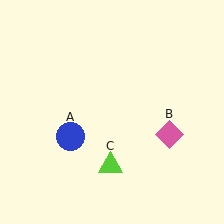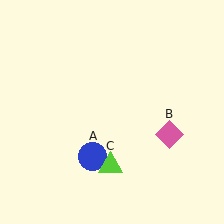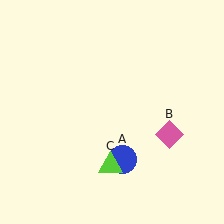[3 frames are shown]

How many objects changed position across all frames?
1 object changed position: blue circle (object A).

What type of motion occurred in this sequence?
The blue circle (object A) rotated counterclockwise around the center of the scene.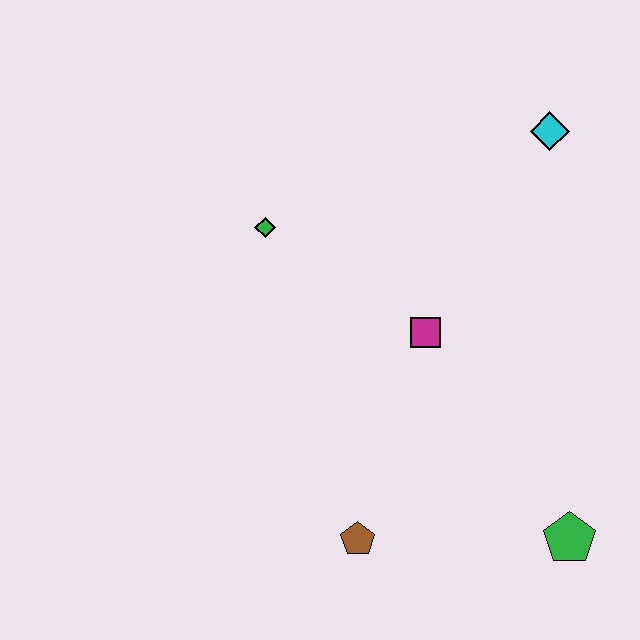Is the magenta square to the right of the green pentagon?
No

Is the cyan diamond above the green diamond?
Yes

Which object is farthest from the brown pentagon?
The cyan diamond is farthest from the brown pentagon.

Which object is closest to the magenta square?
The green diamond is closest to the magenta square.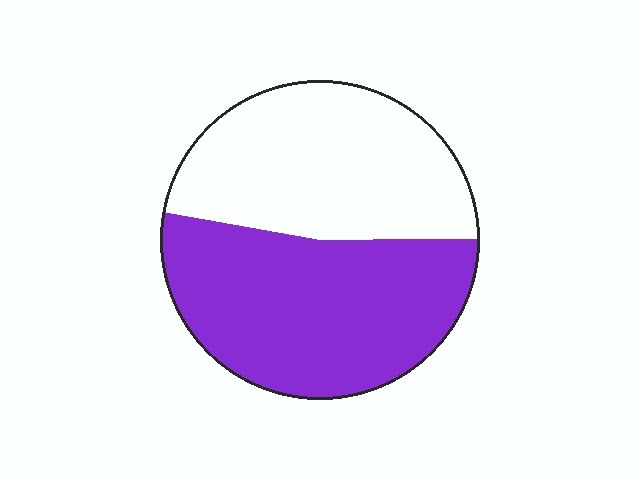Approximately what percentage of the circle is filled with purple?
Approximately 55%.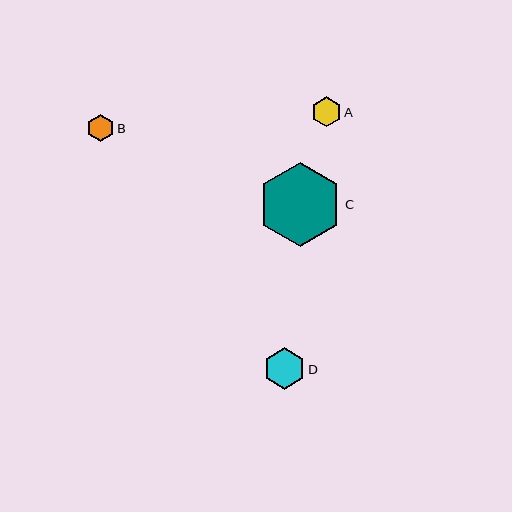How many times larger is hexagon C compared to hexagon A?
Hexagon C is approximately 2.8 times the size of hexagon A.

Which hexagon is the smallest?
Hexagon B is the smallest with a size of approximately 27 pixels.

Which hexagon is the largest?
Hexagon C is the largest with a size of approximately 83 pixels.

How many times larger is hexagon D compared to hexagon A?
Hexagon D is approximately 1.4 times the size of hexagon A.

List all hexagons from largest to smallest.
From largest to smallest: C, D, A, B.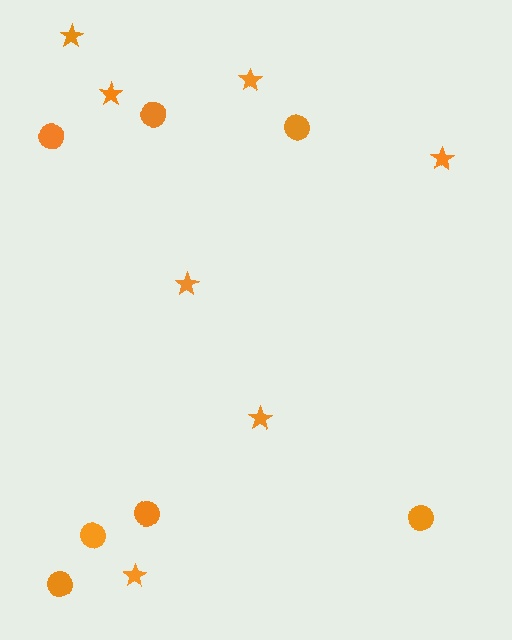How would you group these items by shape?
There are 2 groups: one group of circles (7) and one group of stars (7).